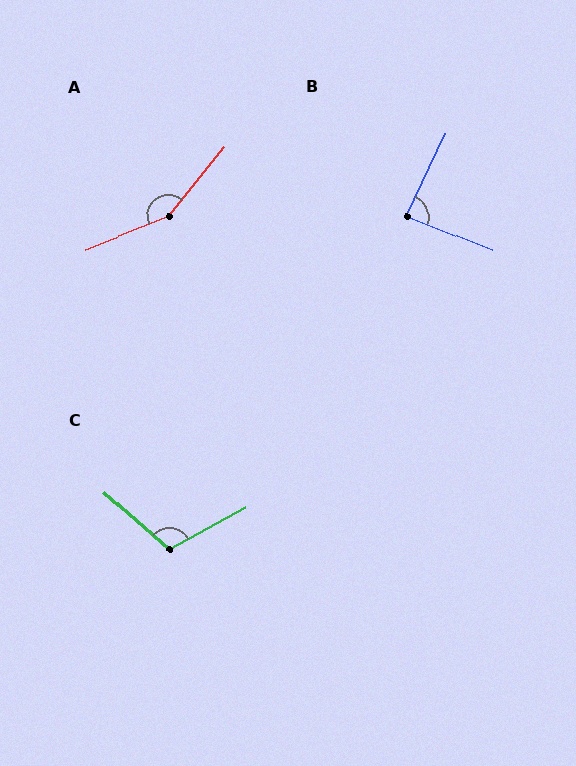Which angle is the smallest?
B, at approximately 87 degrees.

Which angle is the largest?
A, at approximately 151 degrees.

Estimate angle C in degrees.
Approximately 110 degrees.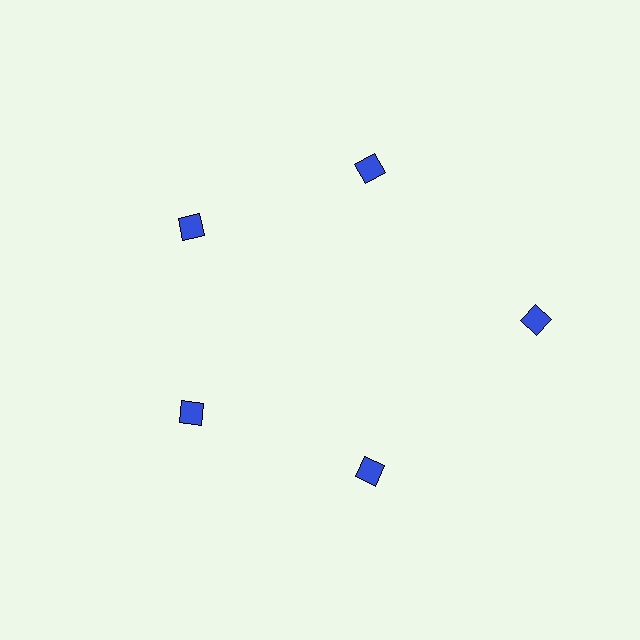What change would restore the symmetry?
The symmetry would be restored by moving it inward, back onto the ring so that all 5 diamonds sit at equal angles and equal distance from the center.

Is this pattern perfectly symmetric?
No. The 5 blue diamonds are arranged in a ring, but one element near the 3 o'clock position is pushed outward from the center, breaking the 5-fold rotational symmetry.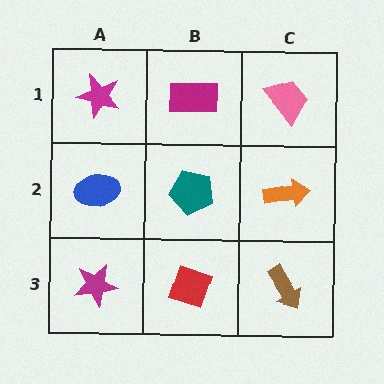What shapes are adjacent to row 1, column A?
A blue ellipse (row 2, column A), a magenta rectangle (row 1, column B).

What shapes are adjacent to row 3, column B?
A teal pentagon (row 2, column B), a magenta star (row 3, column A), a brown arrow (row 3, column C).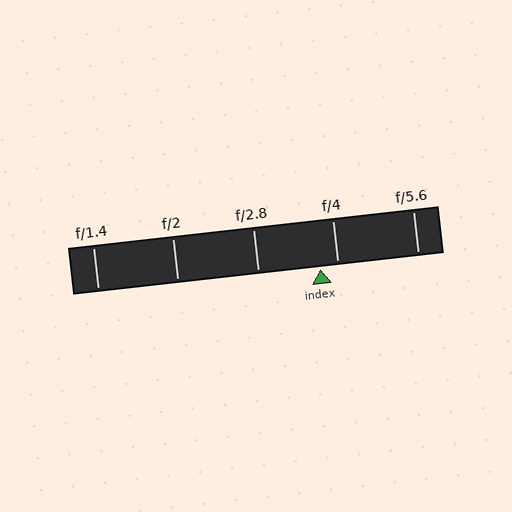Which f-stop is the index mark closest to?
The index mark is closest to f/4.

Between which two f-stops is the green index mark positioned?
The index mark is between f/2.8 and f/4.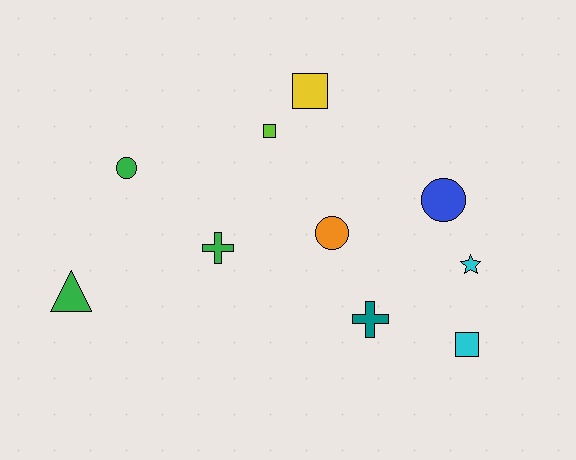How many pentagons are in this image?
There are no pentagons.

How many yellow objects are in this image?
There is 1 yellow object.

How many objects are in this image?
There are 10 objects.